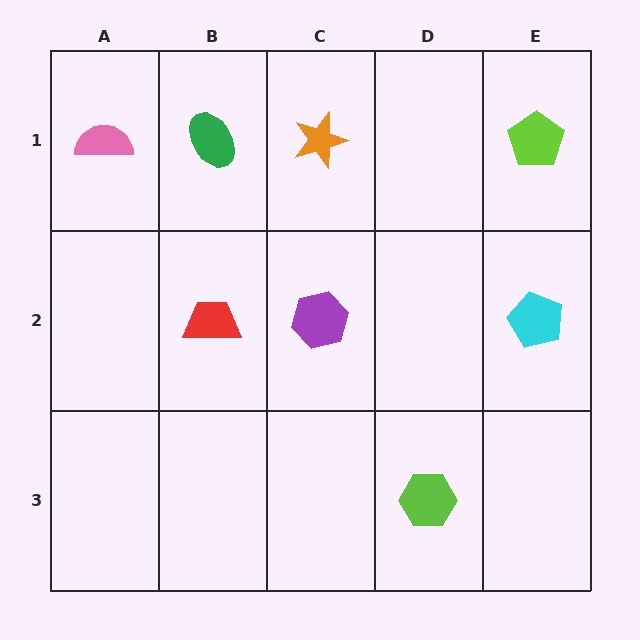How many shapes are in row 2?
3 shapes.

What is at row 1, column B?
A green ellipse.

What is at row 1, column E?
A lime pentagon.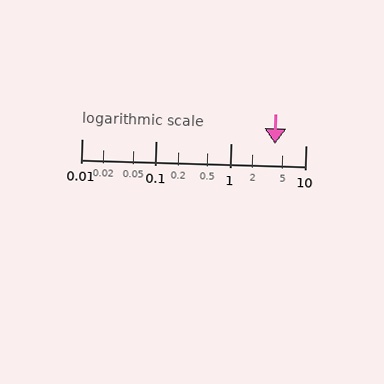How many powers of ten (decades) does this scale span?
The scale spans 3 decades, from 0.01 to 10.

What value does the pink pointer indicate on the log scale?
The pointer indicates approximately 3.9.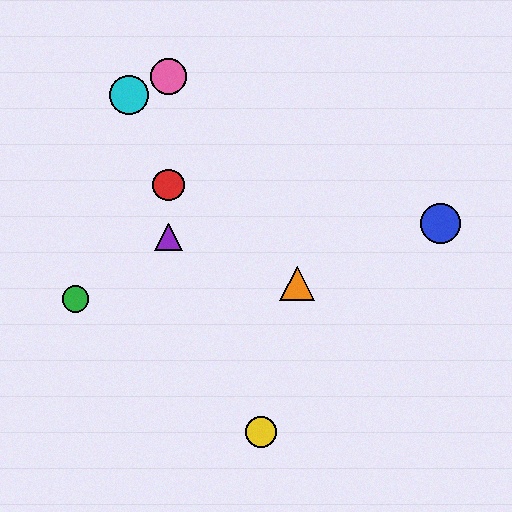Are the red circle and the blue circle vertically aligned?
No, the red circle is at x≈168 and the blue circle is at x≈440.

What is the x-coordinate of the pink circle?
The pink circle is at x≈168.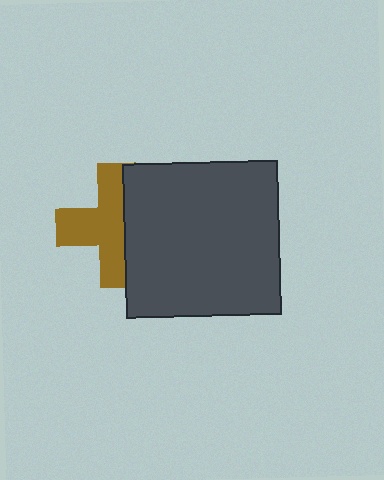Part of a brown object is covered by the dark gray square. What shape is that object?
It is a cross.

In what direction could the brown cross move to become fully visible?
The brown cross could move left. That would shift it out from behind the dark gray square entirely.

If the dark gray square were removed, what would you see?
You would see the complete brown cross.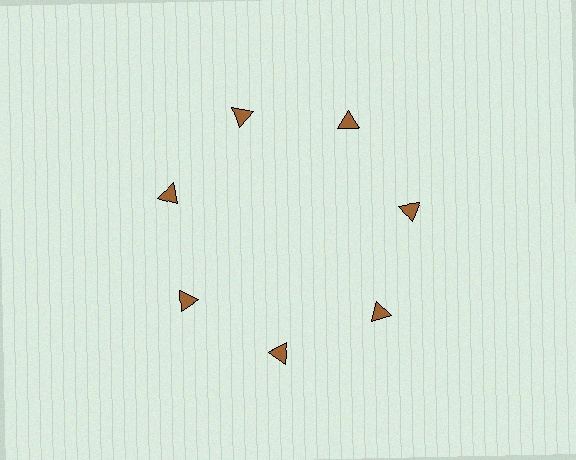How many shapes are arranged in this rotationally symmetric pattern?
There are 7 shapes, arranged in 7 groups of 1.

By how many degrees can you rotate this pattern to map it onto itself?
The pattern maps onto itself every 51 degrees of rotation.